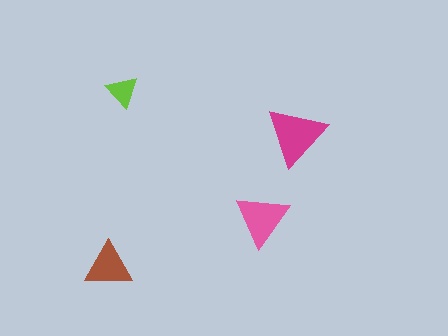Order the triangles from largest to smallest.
the magenta one, the pink one, the brown one, the lime one.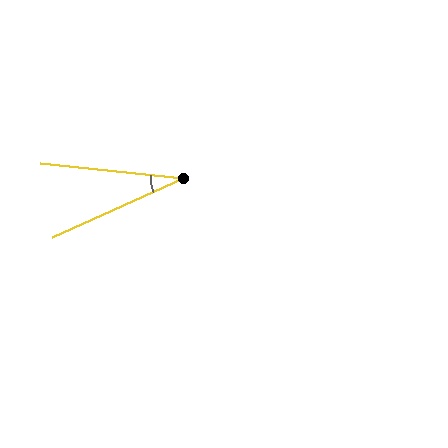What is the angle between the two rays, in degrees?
Approximately 30 degrees.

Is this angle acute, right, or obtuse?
It is acute.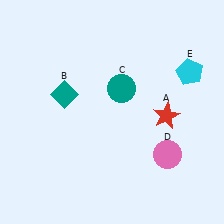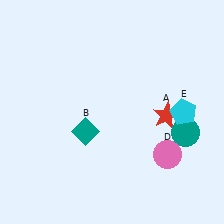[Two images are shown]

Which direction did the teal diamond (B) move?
The teal diamond (B) moved down.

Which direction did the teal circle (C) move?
The teal circle (C) moved right.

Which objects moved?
The objects that moved are: the teal diamond (B), the teal circle (C), the cyan pentagon (E).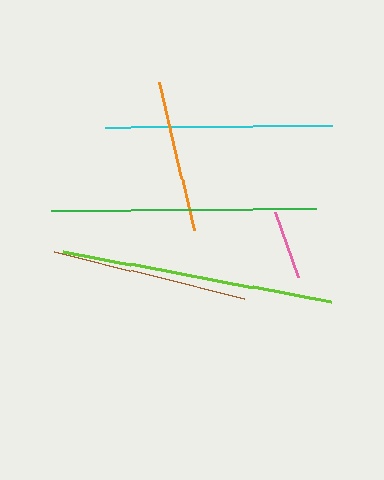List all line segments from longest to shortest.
From longest to shortest: lime, green, cyan, brown, orange, pink.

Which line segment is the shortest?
The pink line is the shortest at approximately 69 pixels.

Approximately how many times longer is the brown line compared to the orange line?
The brown line is approximately 1.3 times the length of the orange line.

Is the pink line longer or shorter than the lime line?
The lime line is longer than the pink line.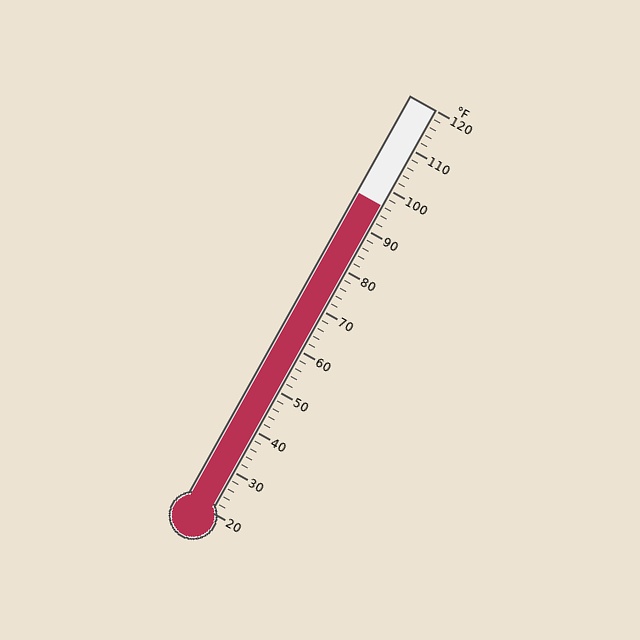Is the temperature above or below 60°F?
The temperature is above 60°F.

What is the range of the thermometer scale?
The thermometer scale ranges from 20°F to 120°F.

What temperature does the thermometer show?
The thermometer shows approximately 96°F.